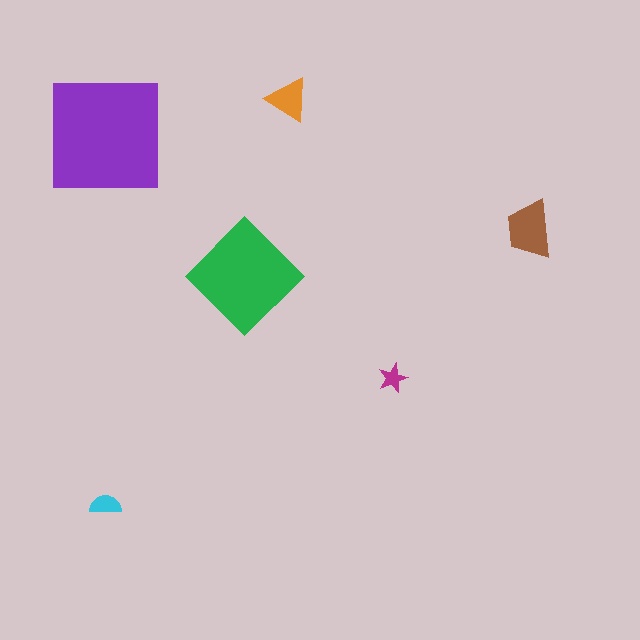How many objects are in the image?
There are 6 objects in the image.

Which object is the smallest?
The magenta star.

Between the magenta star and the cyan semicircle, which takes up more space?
The cyan semicircle.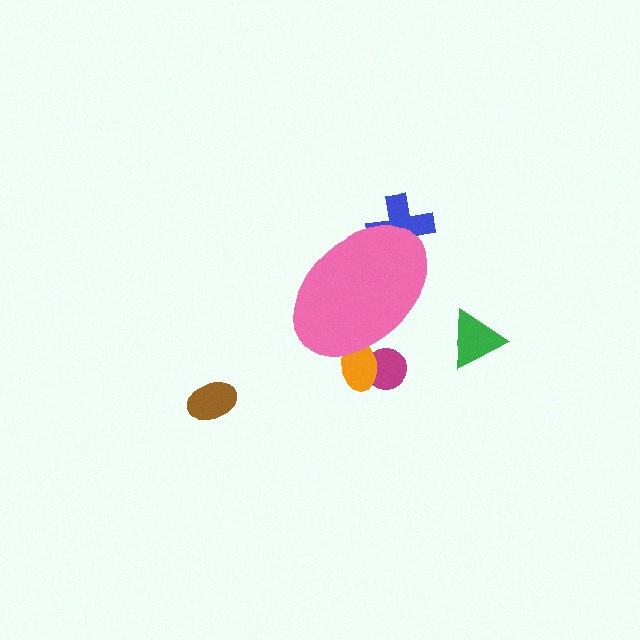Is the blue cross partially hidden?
Yes, the blue cross is partially hidden behind the pink ellipse.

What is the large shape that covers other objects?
A pink ellipse.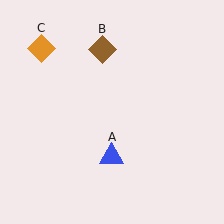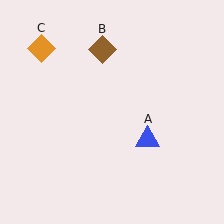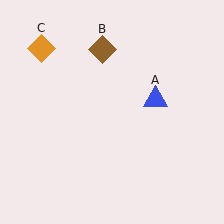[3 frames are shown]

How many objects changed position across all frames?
1 object changed position: blue triangle (object A).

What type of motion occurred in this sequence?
The blue triangle (object A) rotated counterclockwise around the center of the scene.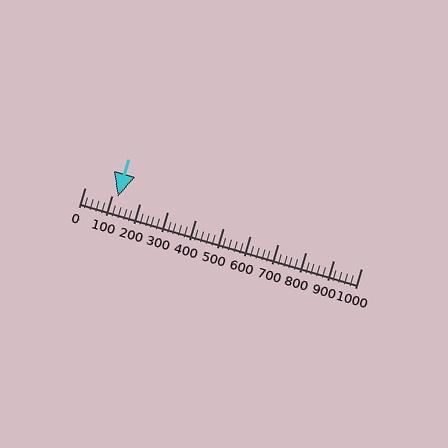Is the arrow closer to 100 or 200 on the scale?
The arrow is closer to 100.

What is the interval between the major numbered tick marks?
The major tick marks are spaced 100 units apart.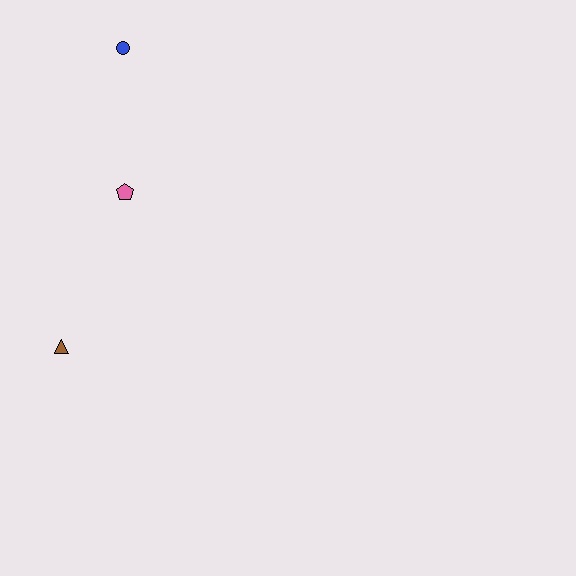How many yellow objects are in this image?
There are no yellow objects.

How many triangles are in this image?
There is 1 triangle.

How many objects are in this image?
There are 3 objects.